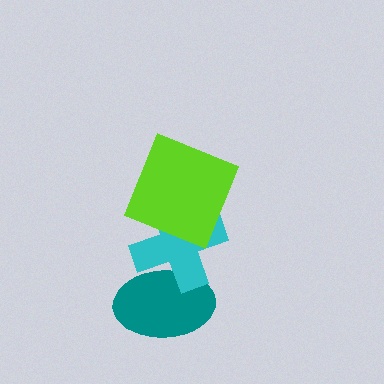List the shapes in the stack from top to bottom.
From top to bottom: the lime square, the cyan cross, the teal ellipse.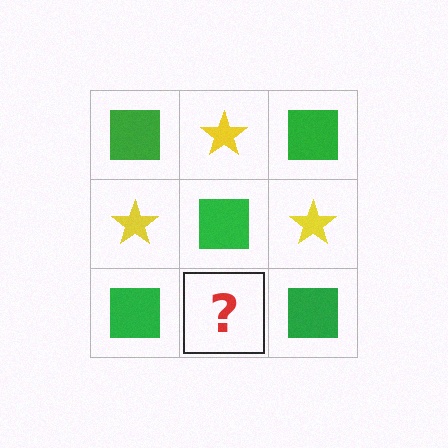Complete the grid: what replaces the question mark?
The question mark should be replaced with a yellow star.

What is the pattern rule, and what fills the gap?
The rule is that it alternates green square and yellow star in a checkerboard pattern. The gap should be filled with a yellow star.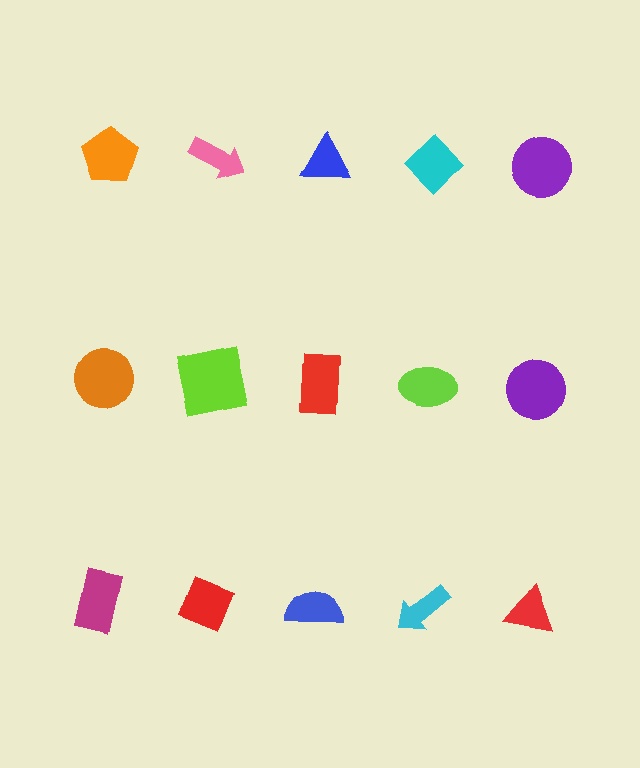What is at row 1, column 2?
A pink arrow.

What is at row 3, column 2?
A red diamond.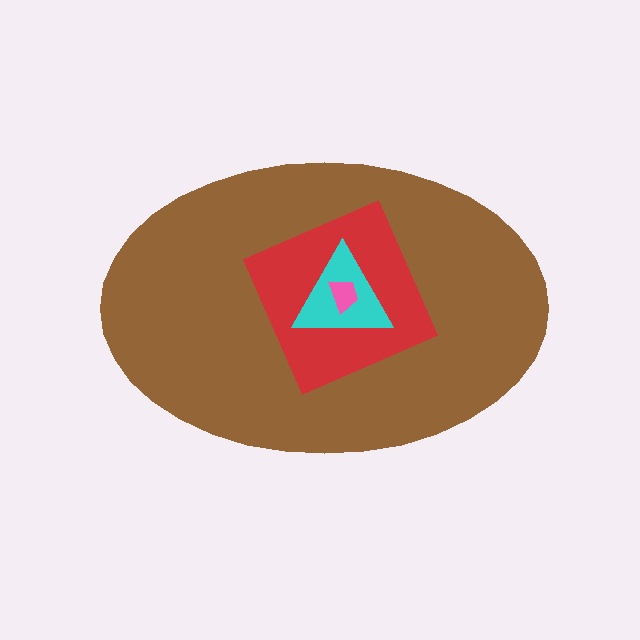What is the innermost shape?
The pink trapezoid.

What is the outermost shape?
The brown ellipse.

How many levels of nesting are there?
4.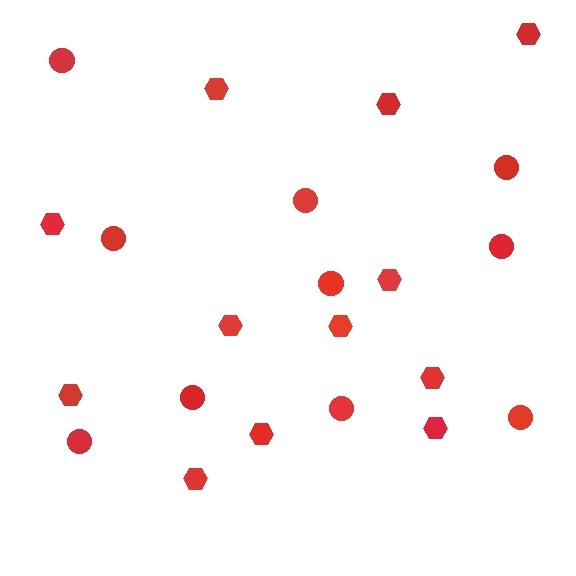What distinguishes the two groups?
There are 2 groups: one group of hexagons (12) and one group of circles (10).